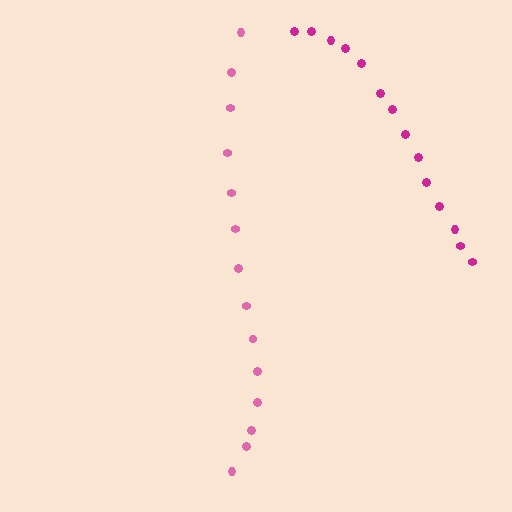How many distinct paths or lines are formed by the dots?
There are 2 distinct paths.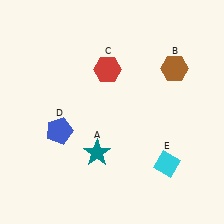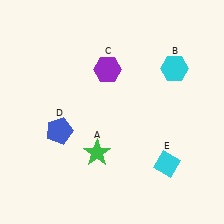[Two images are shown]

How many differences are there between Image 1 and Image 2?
There are 3 differences between the two images.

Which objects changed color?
A changed from teal to green. B changed from brown to cyan. C changed from red to purple.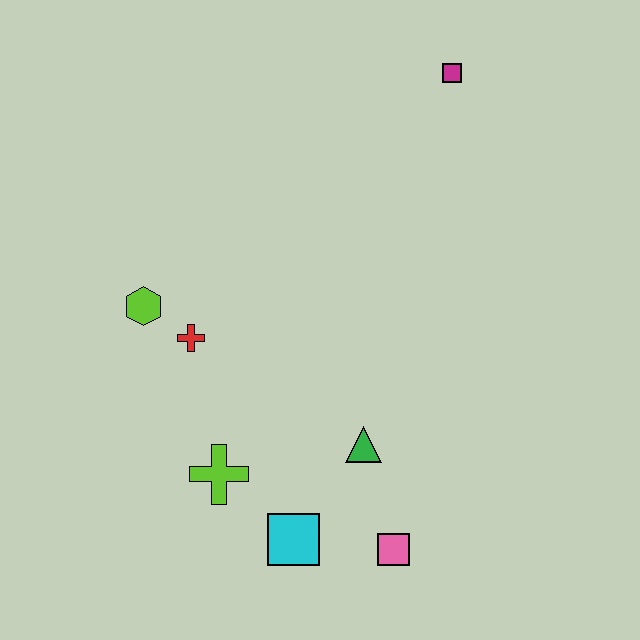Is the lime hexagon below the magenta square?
Yes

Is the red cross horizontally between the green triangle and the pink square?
No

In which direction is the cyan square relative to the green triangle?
The cyan square is below the green triangle.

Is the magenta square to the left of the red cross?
No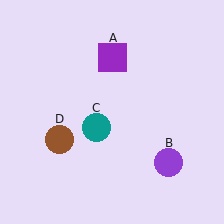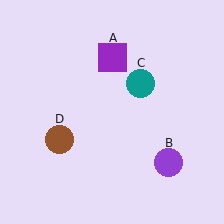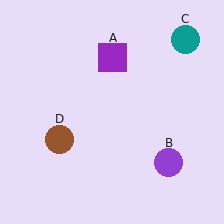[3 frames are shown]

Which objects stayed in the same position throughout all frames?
Purple square (object A) and purple circle (object B) and brown circle (object D) remained stationary.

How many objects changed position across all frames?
1 object changed position: teal circle (object C).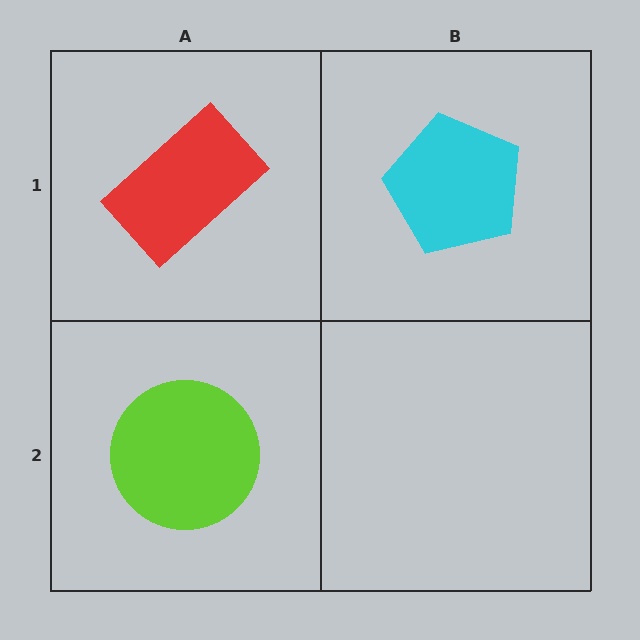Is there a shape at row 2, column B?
No, that cell is empty.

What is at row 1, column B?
A cyan pentagon.